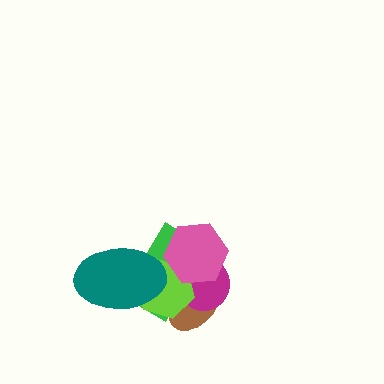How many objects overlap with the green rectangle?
5 objects overlap with the green rectangle.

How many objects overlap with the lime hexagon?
5 objects overlap with the lime hexagon.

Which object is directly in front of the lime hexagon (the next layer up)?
The teal ellipse is directly in front of the lime hexagon.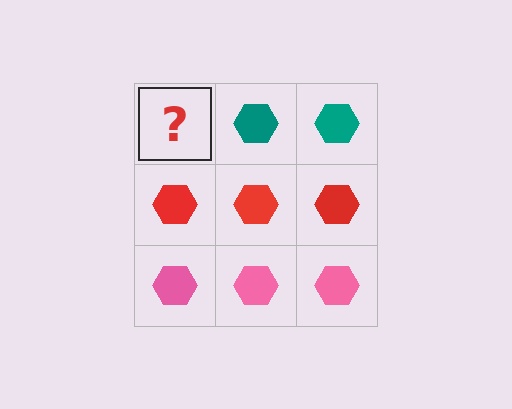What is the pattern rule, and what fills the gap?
The rule is that each row has a consistent color. The gap should be filled with a teal hexagon.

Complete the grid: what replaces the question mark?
The question mark should be replaced with a teal hexagon.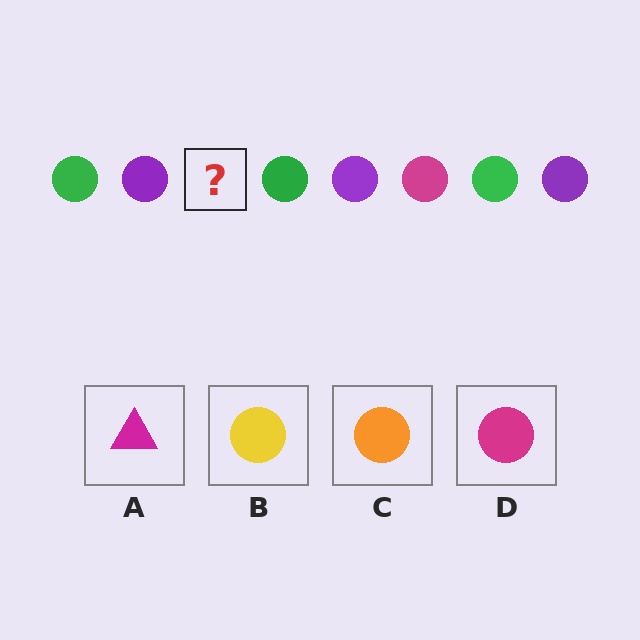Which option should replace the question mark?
Option D.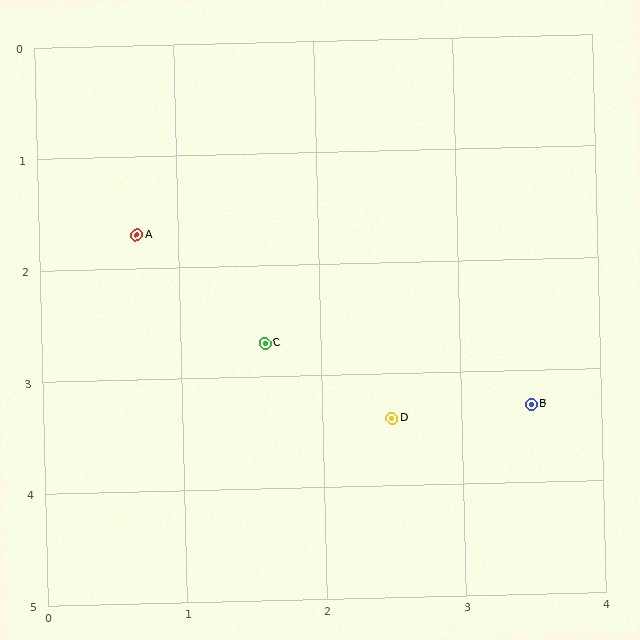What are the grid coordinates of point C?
Point C is at approximately (1.6, 2.7).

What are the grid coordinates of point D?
Point D is at approximately (2.5, 3.4).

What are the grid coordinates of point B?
Point B is at approximately (3.5, 3.3).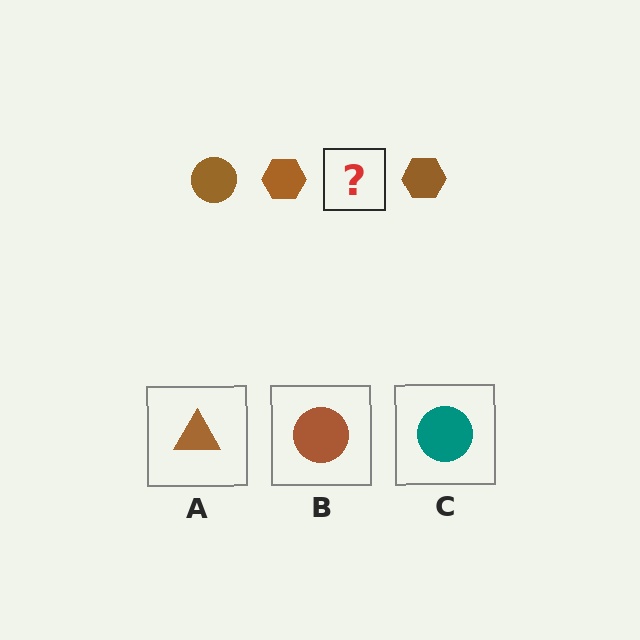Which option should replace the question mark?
Option B.